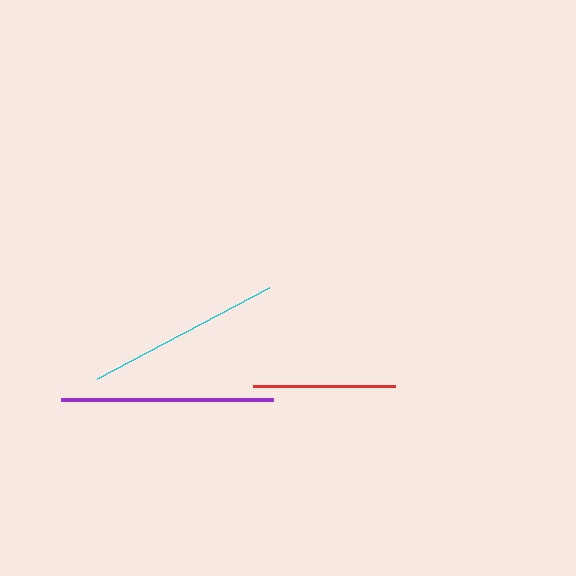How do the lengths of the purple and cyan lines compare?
The purple and cyan lines are approximately the same length.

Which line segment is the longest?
The purple line is the longest at approximately 212 pixels.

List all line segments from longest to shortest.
From longest to shortest: purple, cyan, red.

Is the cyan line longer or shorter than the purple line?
The purple line is longer than the cyan line.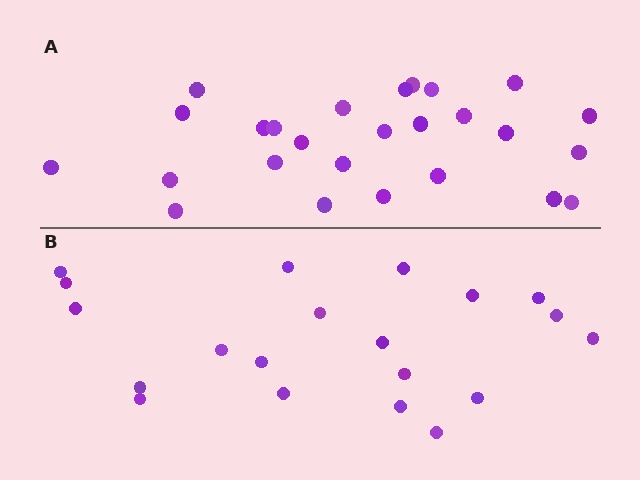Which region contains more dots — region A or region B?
Region A (the top region) has more dots.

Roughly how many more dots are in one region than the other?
Region A has about 6 more dots than region B.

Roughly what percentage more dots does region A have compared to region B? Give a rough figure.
About 30% more.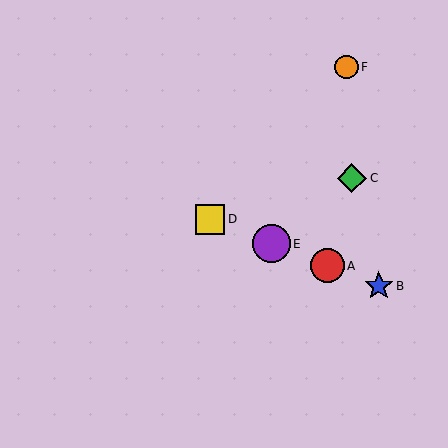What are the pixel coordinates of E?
Object E is at (271, 244).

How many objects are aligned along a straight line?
4 objects (A, B, D, E) are aligned along a straight line.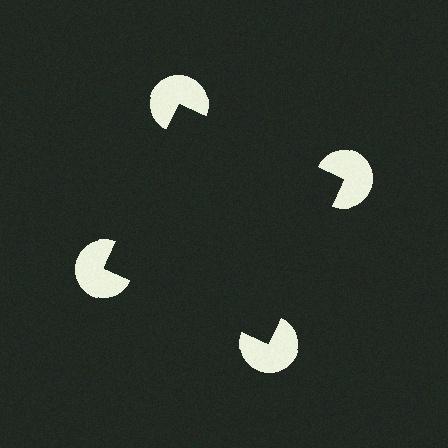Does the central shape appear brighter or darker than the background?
It typically appears slightly darker than the background, even though no actual brightness change is drawn.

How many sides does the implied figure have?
4 sides.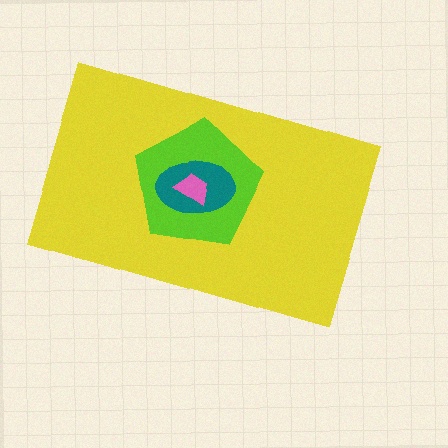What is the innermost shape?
The pink trapezoid.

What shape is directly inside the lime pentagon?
The teal ellipse.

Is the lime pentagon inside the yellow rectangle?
Yes.